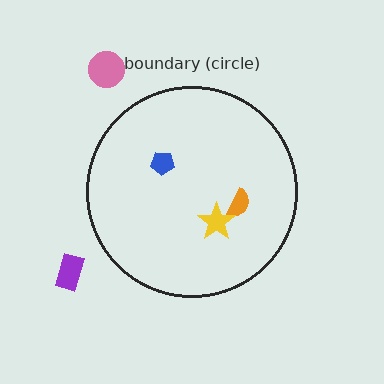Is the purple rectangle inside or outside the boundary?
Outside.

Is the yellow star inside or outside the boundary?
Inside.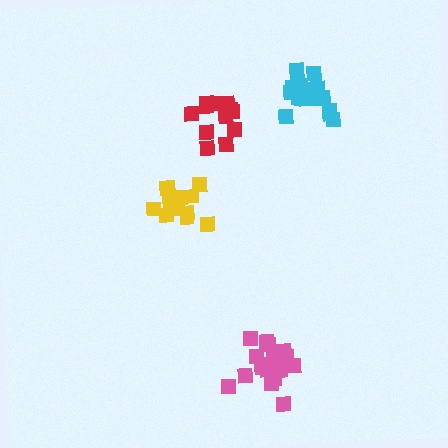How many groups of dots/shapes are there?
There are 4 groups.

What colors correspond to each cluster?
The clusters are colored: yellow, pink, red, cyan.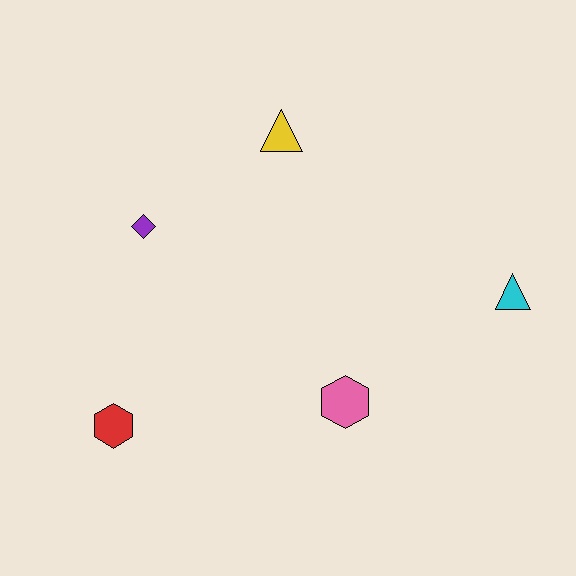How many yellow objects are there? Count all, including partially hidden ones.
There is 1 yellow object.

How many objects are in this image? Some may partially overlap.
There are 5 objects.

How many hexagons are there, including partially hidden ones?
There are 2 hexagons.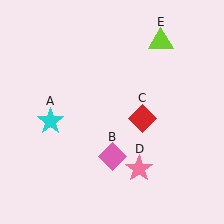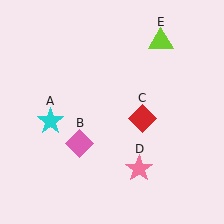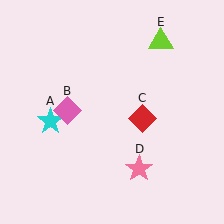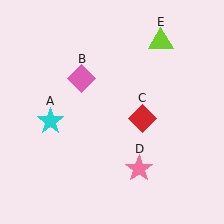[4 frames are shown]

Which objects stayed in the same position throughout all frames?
Cyan star (object A) and red diamond (object C) and pink star (object D) and lime triangle (object E) remained stationary.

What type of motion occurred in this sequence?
The pink diamond (object B) rotated clockwise around the center of the scene.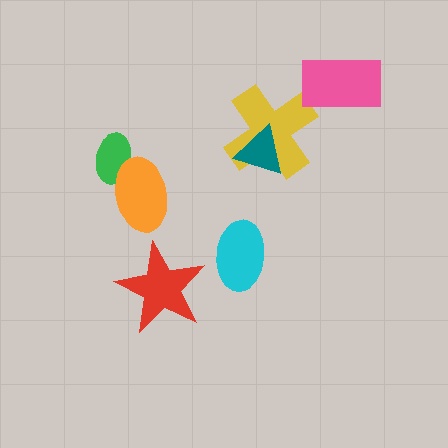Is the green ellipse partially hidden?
Yes, it is partially covered by another shape.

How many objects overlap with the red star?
0 objects overlap with the red star.